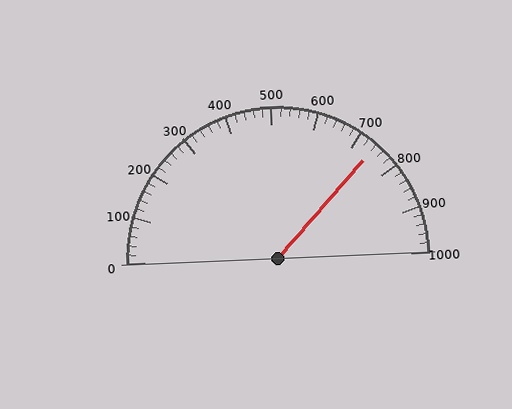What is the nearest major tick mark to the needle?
The nearest major tick mark is 700.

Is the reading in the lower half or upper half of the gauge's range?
The reading is in the upper half of the range (0 to 1000).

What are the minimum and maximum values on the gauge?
The gauge ranges from 0 to 1000.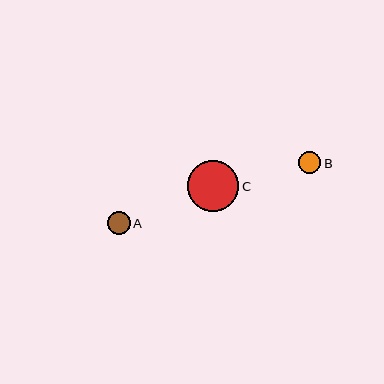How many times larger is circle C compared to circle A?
Circle C is approximately 2.2 times the size of circle A.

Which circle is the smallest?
Circle B is the smallest with a size of approximately 22 pixels.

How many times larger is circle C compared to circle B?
Circle C is approximately 2.3 times the size of circle B.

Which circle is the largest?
Circle C is the largest with a size of approximately 51 pixels.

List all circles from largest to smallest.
From largest to smallest: C, A, B.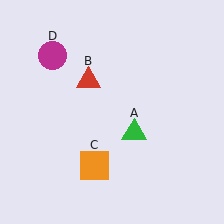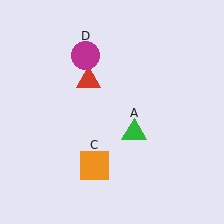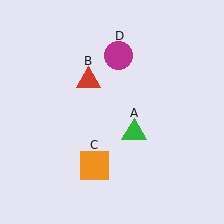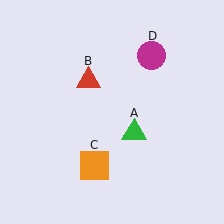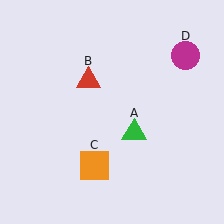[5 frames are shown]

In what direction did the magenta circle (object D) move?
The magenta circle (object D) moved right.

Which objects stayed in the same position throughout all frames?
Green triangle (object A) and red triangle (object B) and orange square (object C) remained stationary.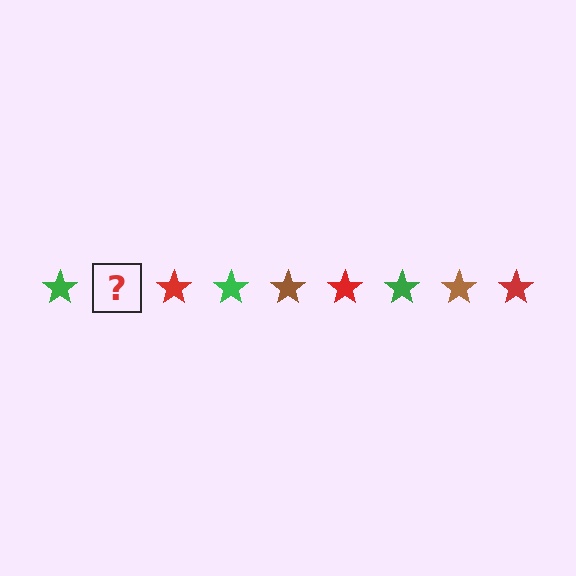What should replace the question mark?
The question mark should be replaced with a brown star.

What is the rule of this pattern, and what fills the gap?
The rule is that the pattern cycles through green, brown, red stars. The gap should be filled with a brown star.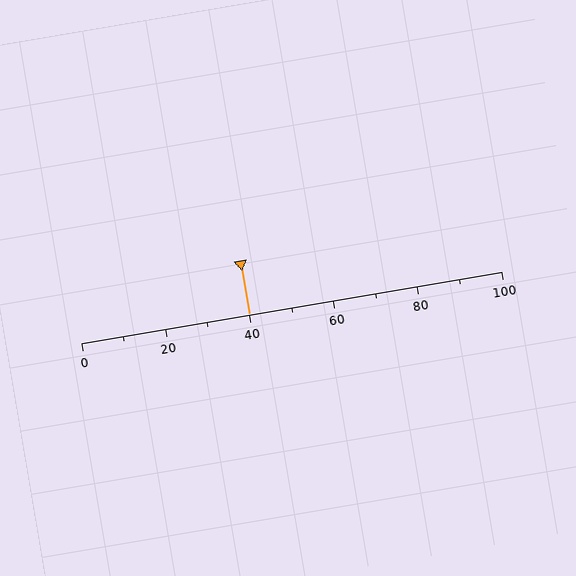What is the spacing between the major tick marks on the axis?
The major ticks are spaced 20 apart.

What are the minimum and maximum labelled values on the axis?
The axis runs from 0 to 100.